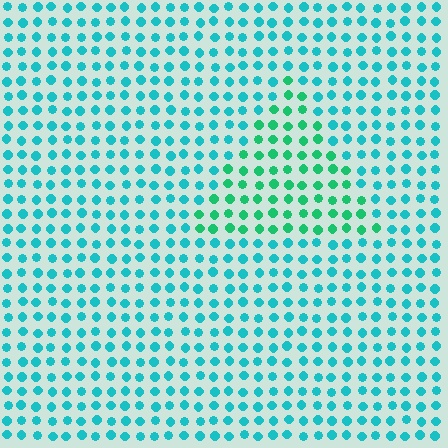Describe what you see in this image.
The image is filled with small cyan elements in a uniform arrangement. A triangle-shaped region is visible where the elements are tinted to a slightly different hue, forming a subtle color boundary.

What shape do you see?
I see a triangle.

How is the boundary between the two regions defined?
The boundary is defined purely by a slight shift in hue (about 32 degrees). Spacing, size, and orientation are identical on both sides.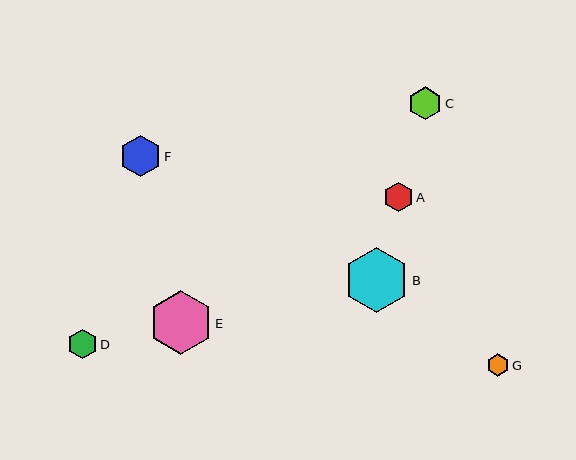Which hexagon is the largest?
Hexagon B is the largest with a size of approximately 65 pixels.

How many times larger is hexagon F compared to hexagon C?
Hexagon F is approximately 1.2 times the size of hexagon C.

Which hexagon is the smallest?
Hexagon G is the smallest with a size of approximately 23 pixels.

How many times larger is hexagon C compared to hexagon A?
Hexagon C is approximately 1.1 times the size of hexagon A.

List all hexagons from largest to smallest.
From largest to smallest: B, E, F, C, D, A, G.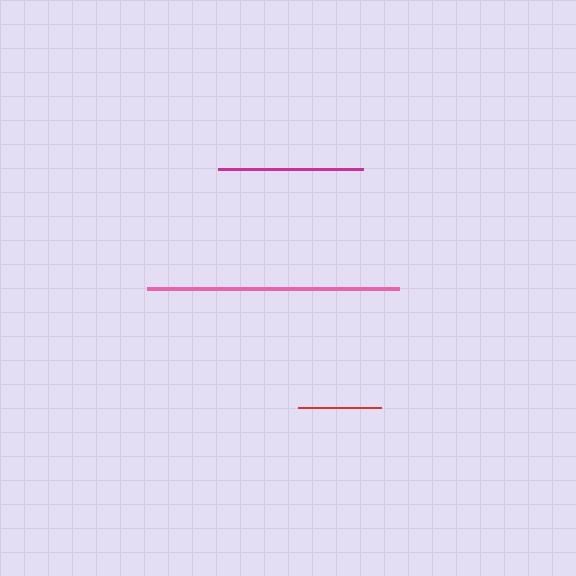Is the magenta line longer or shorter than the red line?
The magenta line is longer than the red line.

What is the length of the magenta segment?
The magenta segment is approximately 146 pixels long.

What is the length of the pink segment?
The pink segment is approximately 252 pixels long.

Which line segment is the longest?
The pink line is the longest at approximately 252 pixels.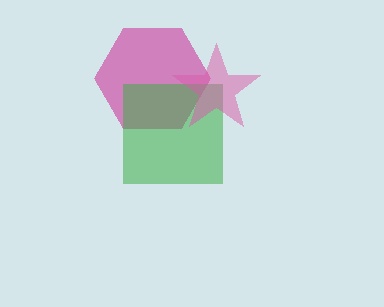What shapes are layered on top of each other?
The layered shapes are: a magenta hexagon, a green square, a pink star.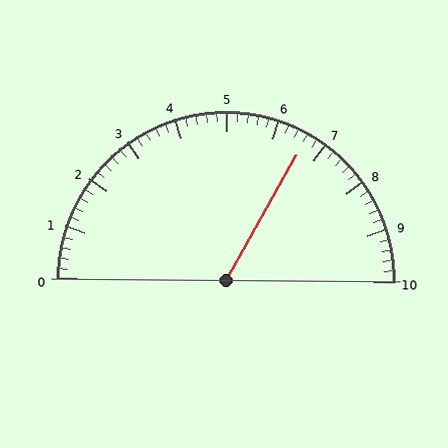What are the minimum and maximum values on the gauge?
The gauge ranges from 0 to 10.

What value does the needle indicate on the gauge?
The needle indicates approximately 6.6.